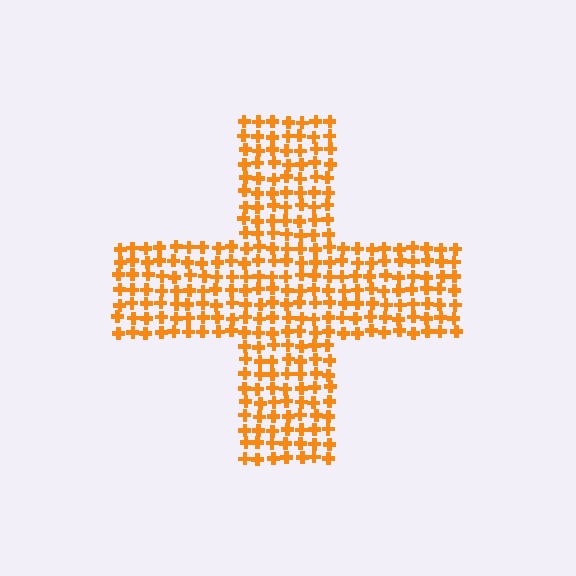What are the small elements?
The small elements are crosses.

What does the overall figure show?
The overall figure shows a cross.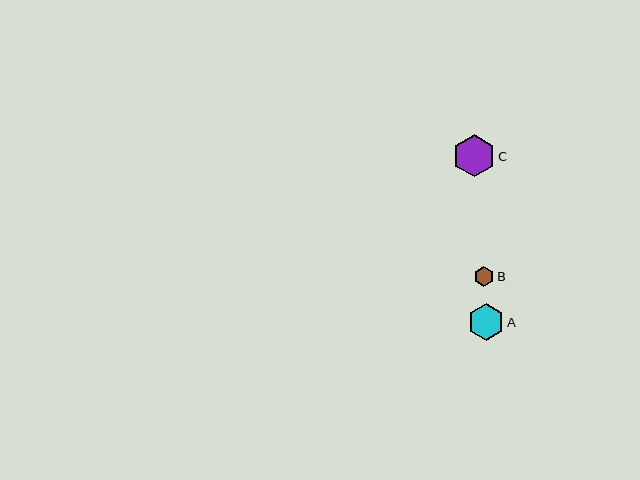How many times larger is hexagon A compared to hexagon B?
Hexagon A is approximately 1.9 times the size of hexagon B.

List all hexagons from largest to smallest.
From largest to smallest: C, A, B.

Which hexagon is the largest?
Hexagon C is the largest with a size of approximately 42 pixels.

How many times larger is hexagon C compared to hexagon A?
Hexagon C is approximately 1.2 times the size of hexagon A.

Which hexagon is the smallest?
Hexagon B is the smallest with a size of approximately 19 pixels.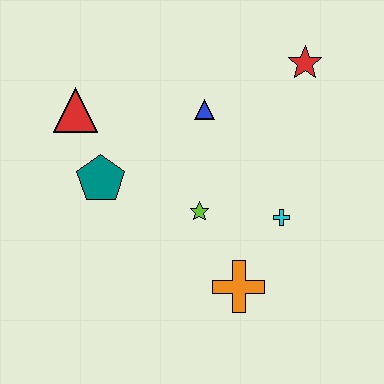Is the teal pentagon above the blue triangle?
No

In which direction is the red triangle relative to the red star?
The red triangle is to the left of the red star.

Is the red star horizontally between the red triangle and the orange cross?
No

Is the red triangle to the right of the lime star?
No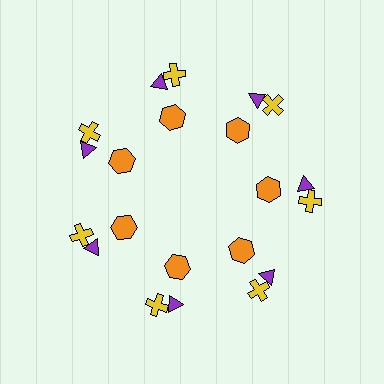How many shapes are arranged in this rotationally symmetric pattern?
There are 21 shapes, arranged in 7 groups of 3.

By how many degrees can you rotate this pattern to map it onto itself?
The pattern maps onto itself every 51 degrees of rotation.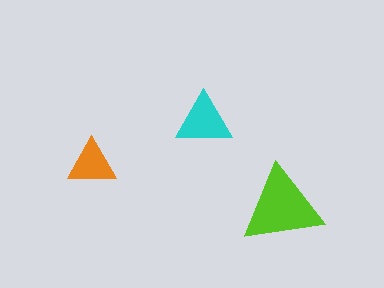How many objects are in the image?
There are 3 objects in the image.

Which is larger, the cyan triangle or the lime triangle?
The lime one.